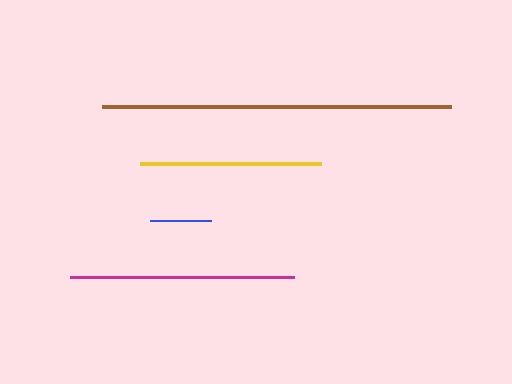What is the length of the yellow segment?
The yellow segment is approximately 181 pixels long.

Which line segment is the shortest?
The blue line is the shortest at approximately 61 pixels.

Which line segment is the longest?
The brown line is the longest at approximately 349 pixels.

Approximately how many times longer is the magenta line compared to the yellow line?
The magenta line is approximately 1.2 times the length of the yellow line.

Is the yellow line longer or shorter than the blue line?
The yellow line is longer than the blue line.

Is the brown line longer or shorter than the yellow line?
The brown line is longer than the yellow line.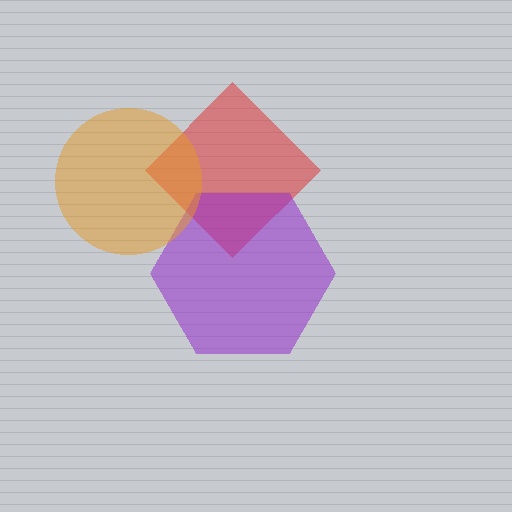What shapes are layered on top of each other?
The layered shapes are: a red diamond, a purple hexagon, an orange circle.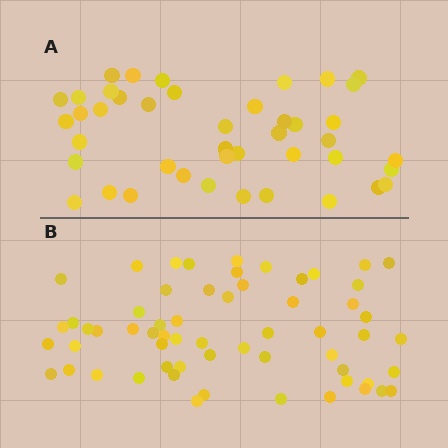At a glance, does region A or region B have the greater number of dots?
Region B (the bottom region) has more dots.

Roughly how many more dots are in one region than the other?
Region B has approximately 15 more dots than region A.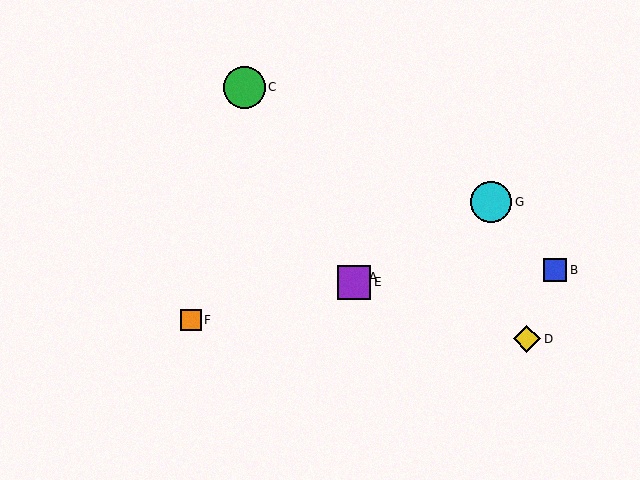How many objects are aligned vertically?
2 objects (A, E) are aligned vertically.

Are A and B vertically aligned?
No, A is at x≈354 and B is at x≈555.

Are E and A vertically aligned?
Yes, both are at x≈354.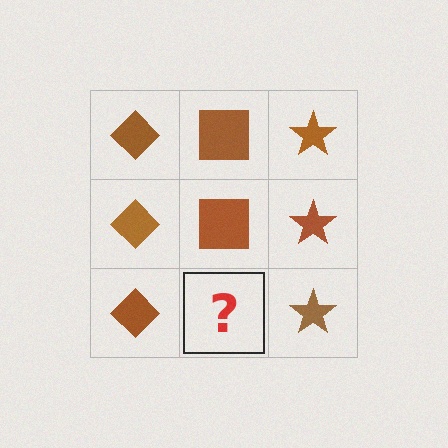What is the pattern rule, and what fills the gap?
The rule is that each column has a consistent shape. The gap should be filled with a brown square.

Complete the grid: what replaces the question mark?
The question mark should be replaced with a brown square.